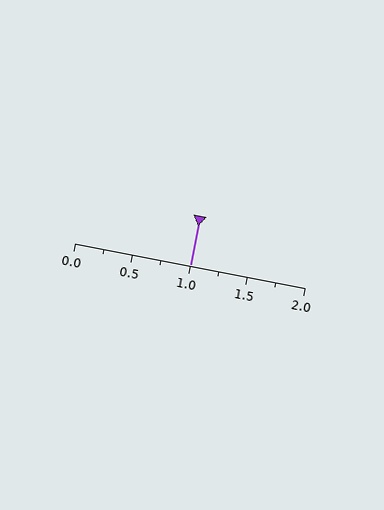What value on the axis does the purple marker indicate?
The marker indicates approximately 1.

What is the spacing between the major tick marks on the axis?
The major ticks are spaced 0.5 apart.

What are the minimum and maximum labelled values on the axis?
The axis runs from 0.0 to 2.0.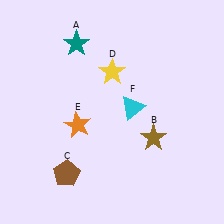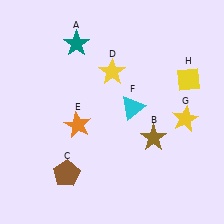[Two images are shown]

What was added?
A yellow star (G), a yellow diamond (H) were added in Image 2.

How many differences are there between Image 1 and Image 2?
There are 2 differences between the two images.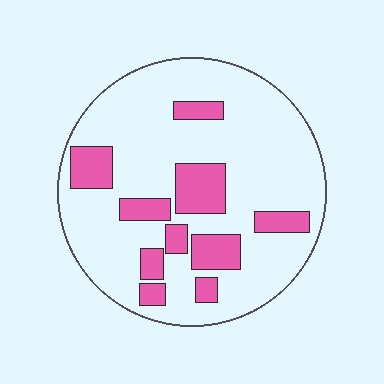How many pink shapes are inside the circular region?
10.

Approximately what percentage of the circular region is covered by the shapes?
Approximately 20%.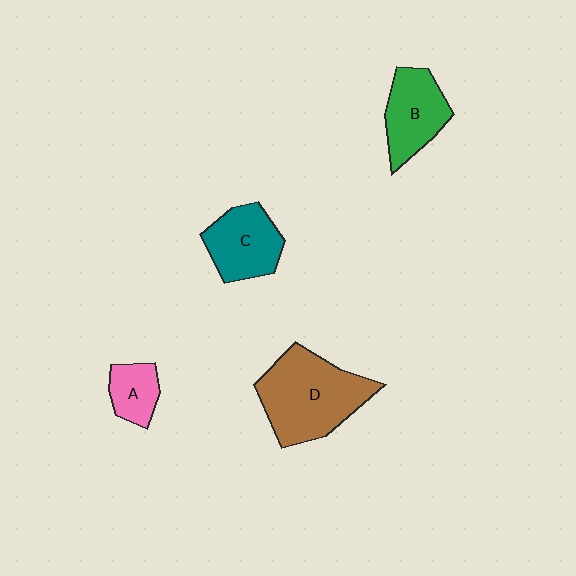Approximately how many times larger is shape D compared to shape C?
Approximately 1.6 times.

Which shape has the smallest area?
Shape A (pink).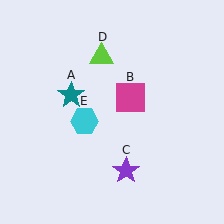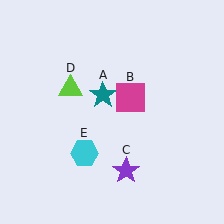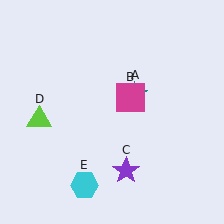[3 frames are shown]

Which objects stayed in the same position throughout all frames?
Magenta square (object B) and purple star (object C) remained stationary.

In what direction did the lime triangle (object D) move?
The lime triangle (object D) moved down and to the left.